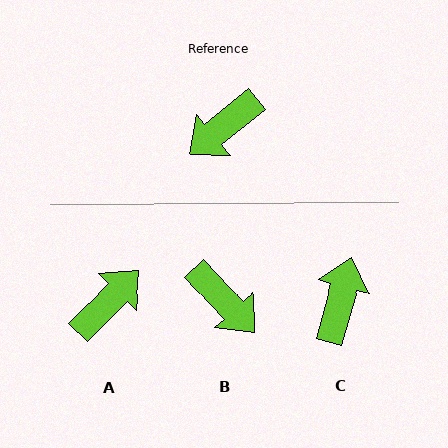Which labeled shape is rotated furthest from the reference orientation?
A, about 174 degrees away.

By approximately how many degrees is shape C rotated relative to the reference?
Approximately 145 degrees clockwise.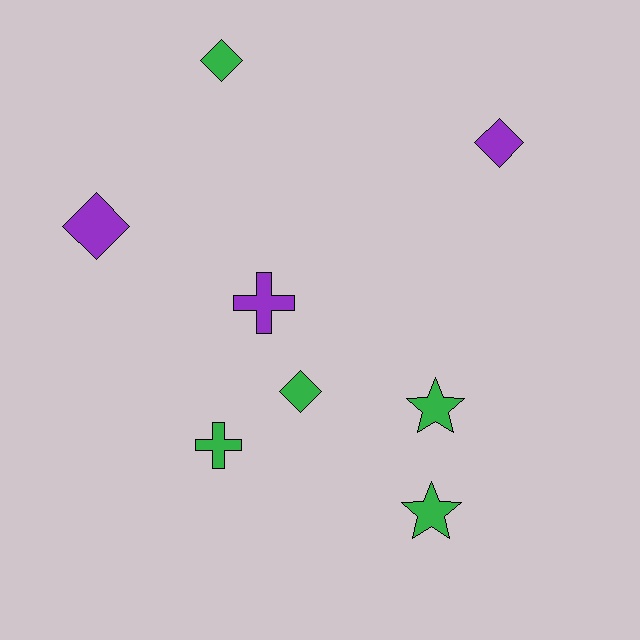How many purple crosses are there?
There is 1 purple cross.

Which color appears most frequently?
Green, with 5 objects.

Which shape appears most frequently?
Diamond, with 4 objects.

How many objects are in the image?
There are 8 objects.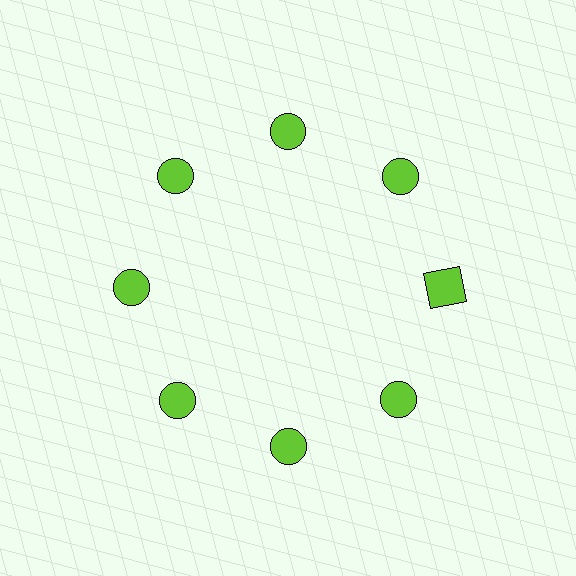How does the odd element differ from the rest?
It has a different shape: square instead of circle.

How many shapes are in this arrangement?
There are 8 shapes arranged in a ring pattern.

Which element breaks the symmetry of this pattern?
The lime square at roughly the 3 o'clock position breaks the symmetry. All other shapes are lime circles.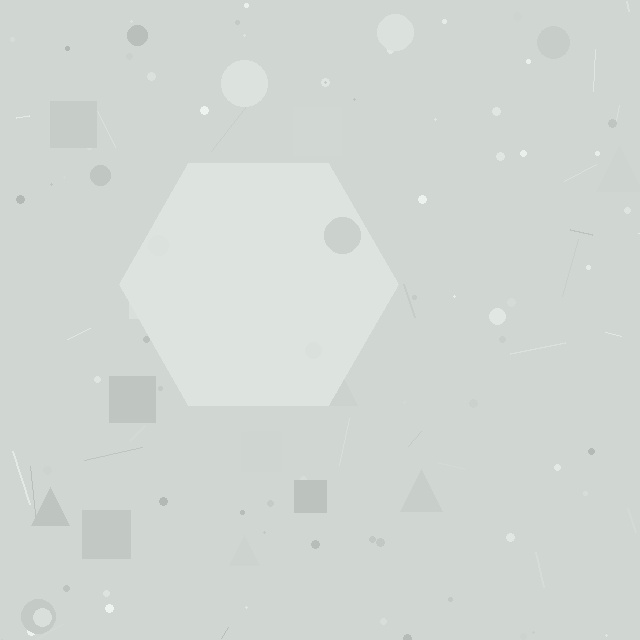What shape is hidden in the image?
A hexagon is hidden in the image.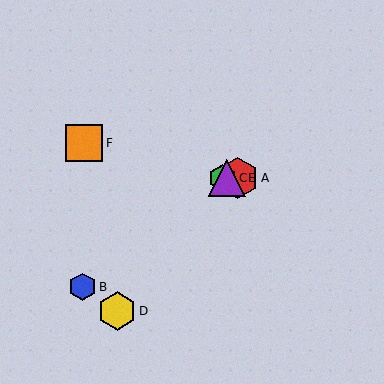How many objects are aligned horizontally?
3 objects (A, C, E) are aligned horizontally.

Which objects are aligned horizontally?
Objects A, C, E are aligned horizontally.